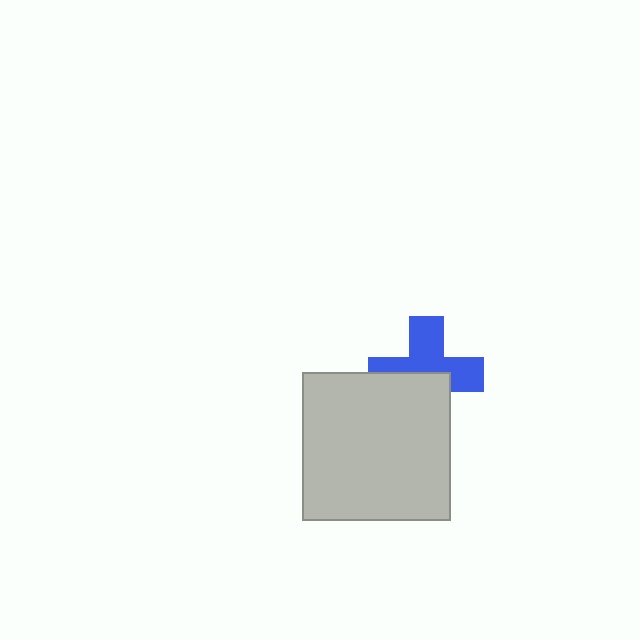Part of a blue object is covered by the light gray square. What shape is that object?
It is a cross.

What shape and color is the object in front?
The object in front is a light gray square.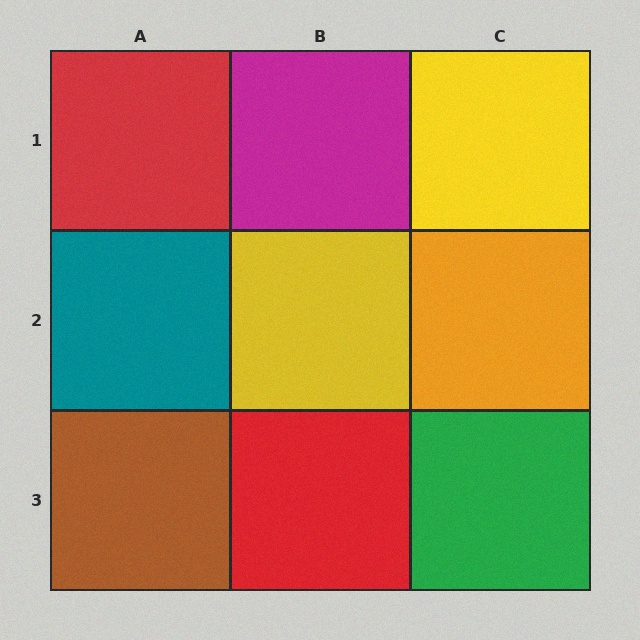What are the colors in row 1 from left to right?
Red, magenta, yellow.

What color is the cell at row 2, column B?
Yellow.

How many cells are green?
1 cell is green.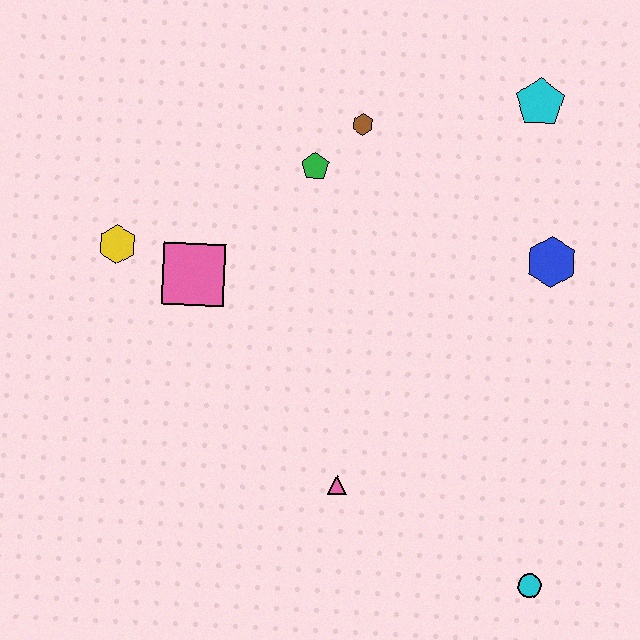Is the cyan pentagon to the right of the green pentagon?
Yes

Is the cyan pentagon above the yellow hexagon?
Yes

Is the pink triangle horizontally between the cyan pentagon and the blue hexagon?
No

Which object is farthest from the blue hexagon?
The yellow hexagon is farthest from the blue hexagon.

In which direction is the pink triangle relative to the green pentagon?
The pink triangle is below the green pentagon.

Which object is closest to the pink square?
The yellow hexagon is closest to the pink square.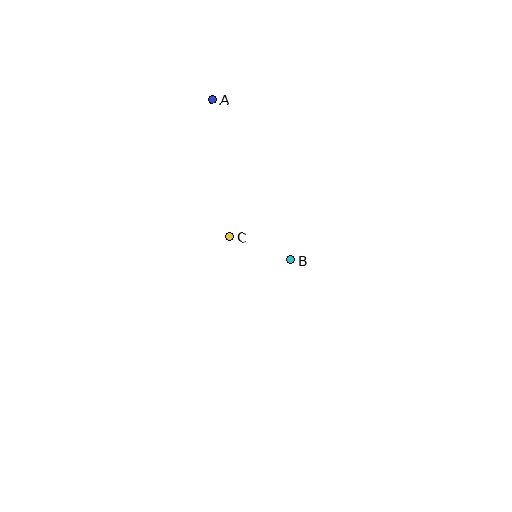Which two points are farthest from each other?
Points A and B are farthest from each other.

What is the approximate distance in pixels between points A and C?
The distance between A and C is approximately 138 pixels.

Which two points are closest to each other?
Points B and C are closest to each other.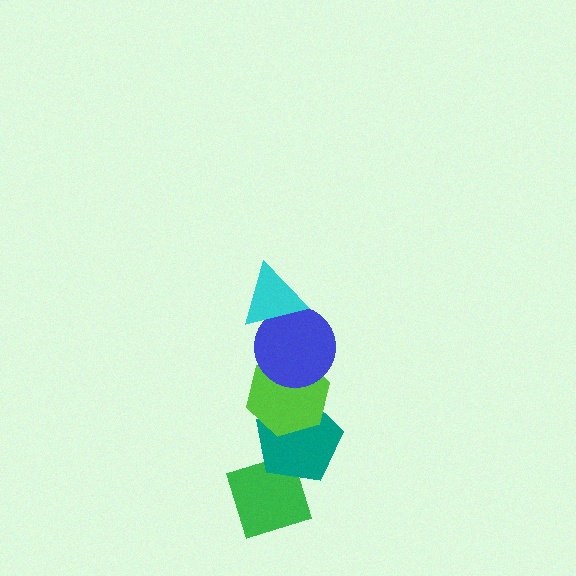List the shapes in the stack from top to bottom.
From top to bottom: the cyan triangle, the blue circle, the lime hexagon, the teal pentagon, the green diamond.